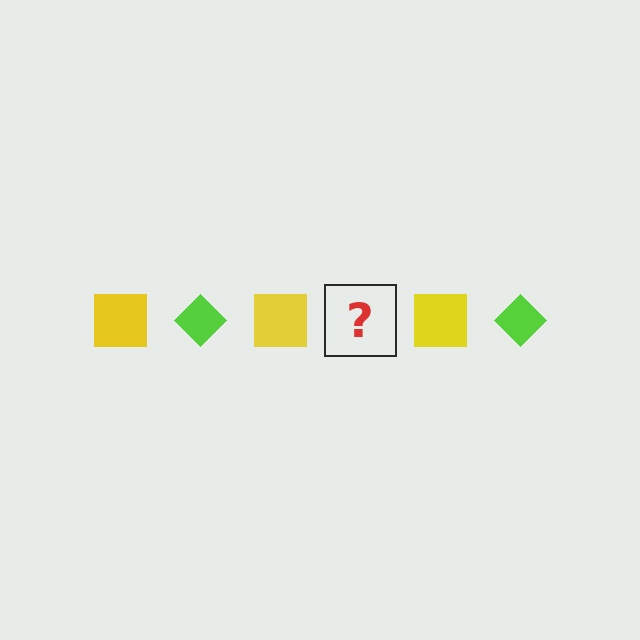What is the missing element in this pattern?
The missing element is a lime diamond.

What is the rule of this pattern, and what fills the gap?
The rule is that the pattern alternates between yellow square and lime diamond. The gap should be filled with a lime diamond.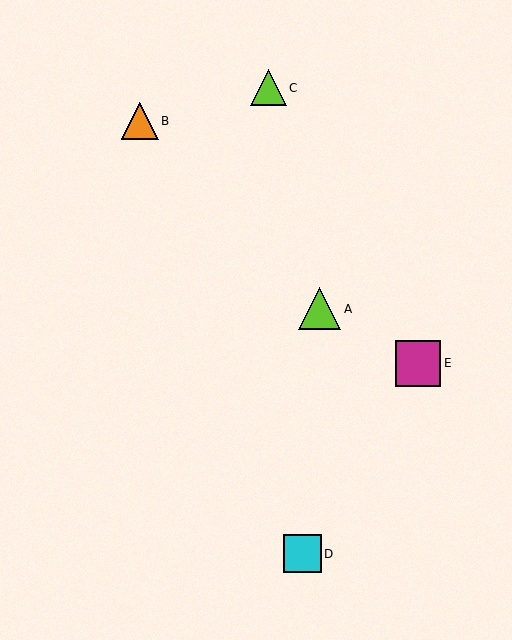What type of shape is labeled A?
Shape A is a lime triangle.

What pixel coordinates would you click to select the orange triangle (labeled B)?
Click at (140, 121) to select the orange triangle B.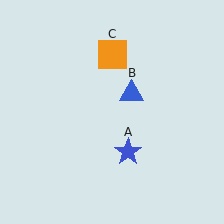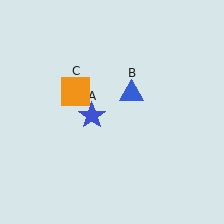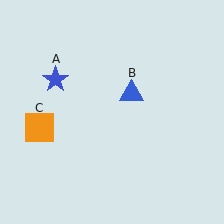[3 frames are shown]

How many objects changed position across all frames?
2 objects changed position: blue star (object A), orange square (object C).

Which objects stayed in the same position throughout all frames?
Blue triangle (object B) remained stationary.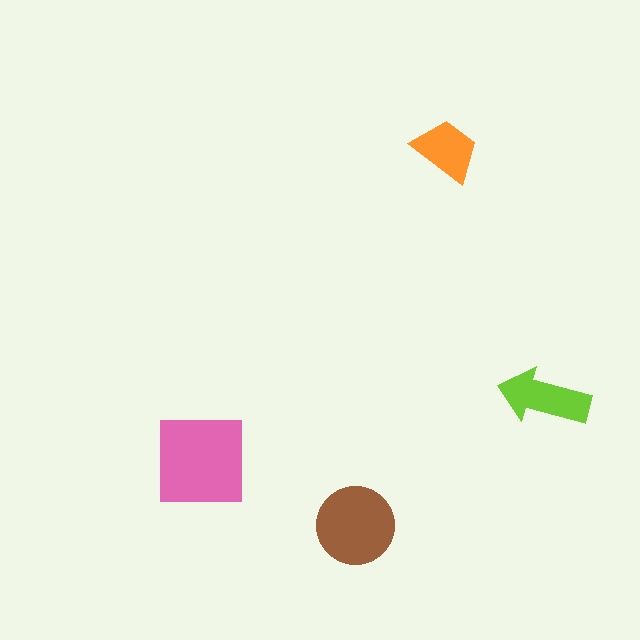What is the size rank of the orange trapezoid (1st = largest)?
4th.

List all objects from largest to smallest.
The pink square, the brown circle, the lime arrow, the orange trapezoid.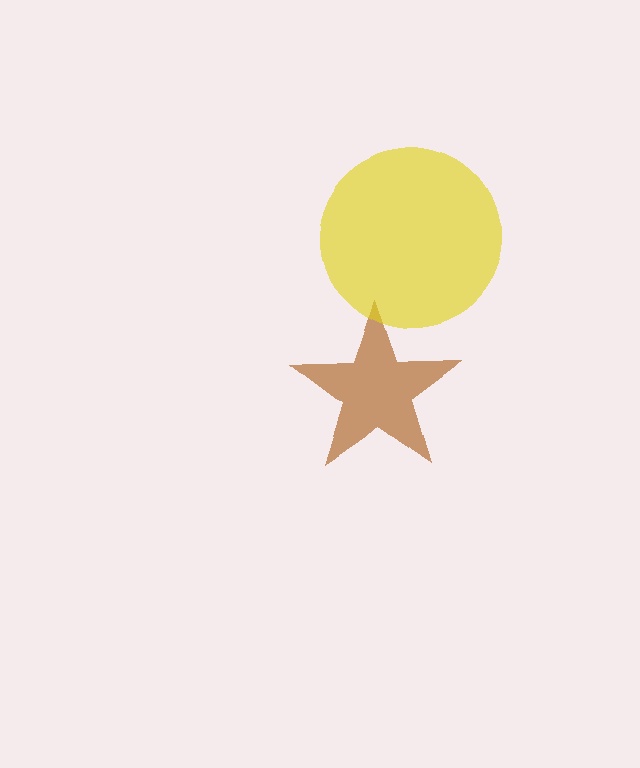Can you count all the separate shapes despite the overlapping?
Yes, there are 2 separate shapes.